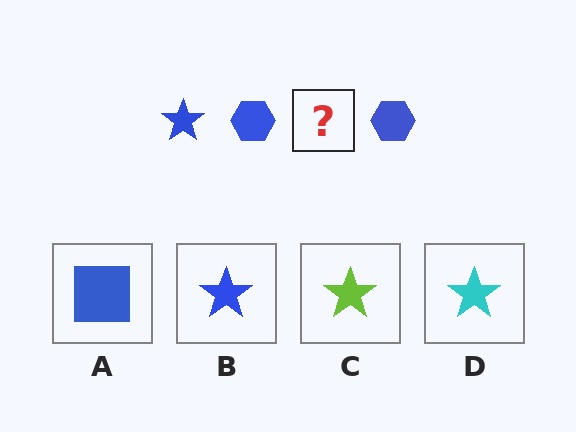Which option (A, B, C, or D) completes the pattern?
B.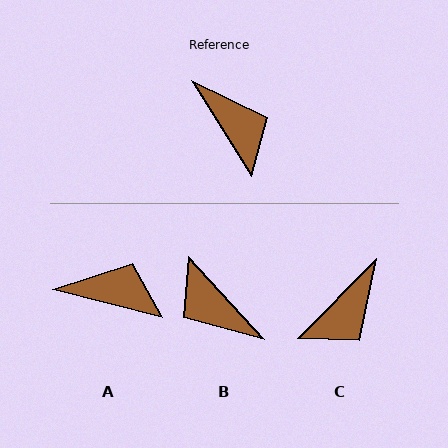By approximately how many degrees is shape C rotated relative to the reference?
Approximately 76 degrees clockwise.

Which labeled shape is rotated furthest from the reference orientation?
B, about 169 degrees away.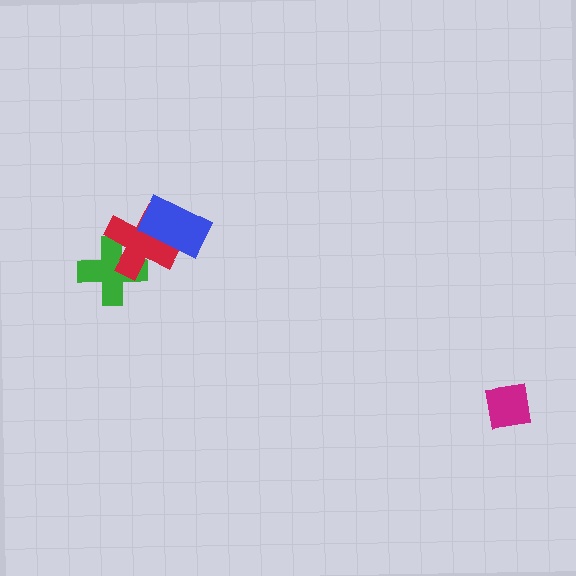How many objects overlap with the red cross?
2 objects overlap with the red cross.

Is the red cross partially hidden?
Yes, it is partially covered by another shape.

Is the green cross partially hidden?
Yes, it is partially covered by another shape.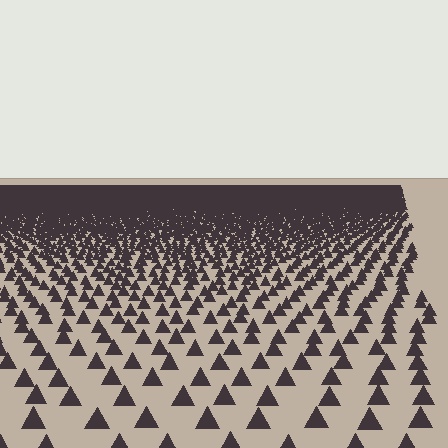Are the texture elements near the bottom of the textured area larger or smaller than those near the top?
Larger. Near the bottom, elements are closer to the viewer and appear at a bigger on-screen size.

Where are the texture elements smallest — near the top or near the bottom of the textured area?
Near the top.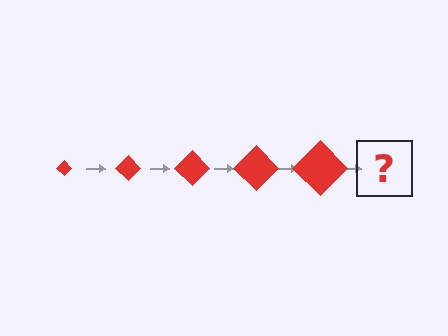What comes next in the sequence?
The next element should be a red diamond, larger than the previous one.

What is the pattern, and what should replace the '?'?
The pattern is that the diamond gets progressively larger each step. The '?' should be a red diamond, larger than the previous one.